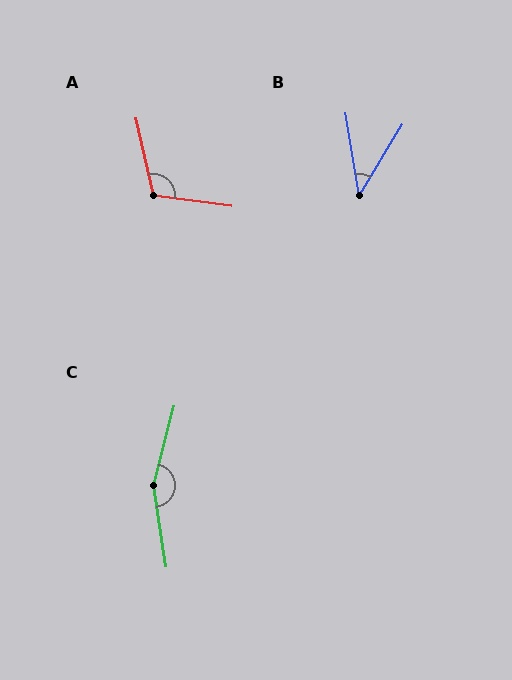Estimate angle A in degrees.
Approximately 111 degrees.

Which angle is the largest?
C, at approximately 157 degrees.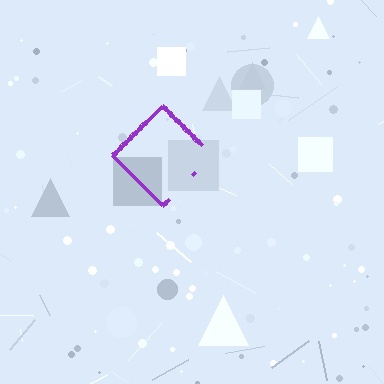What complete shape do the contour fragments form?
The contour fragments form a diamond.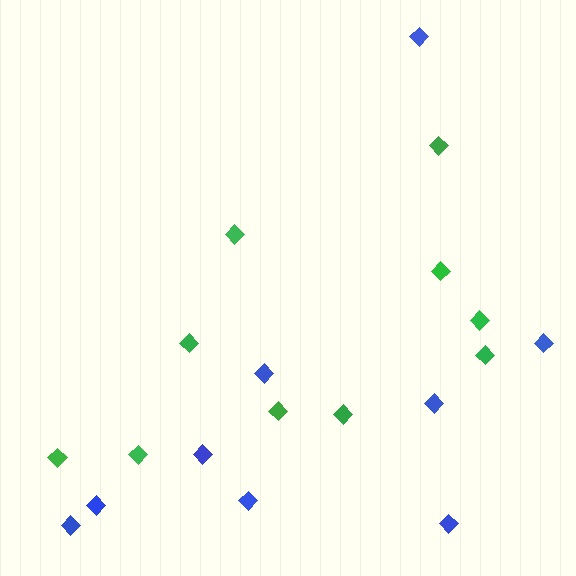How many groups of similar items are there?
There are 2 groups: one group of blue diamonds (9) and one group of green diamonds (10).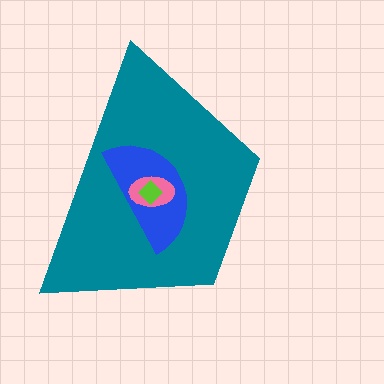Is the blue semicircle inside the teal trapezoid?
Yes.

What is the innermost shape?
The lime diamond.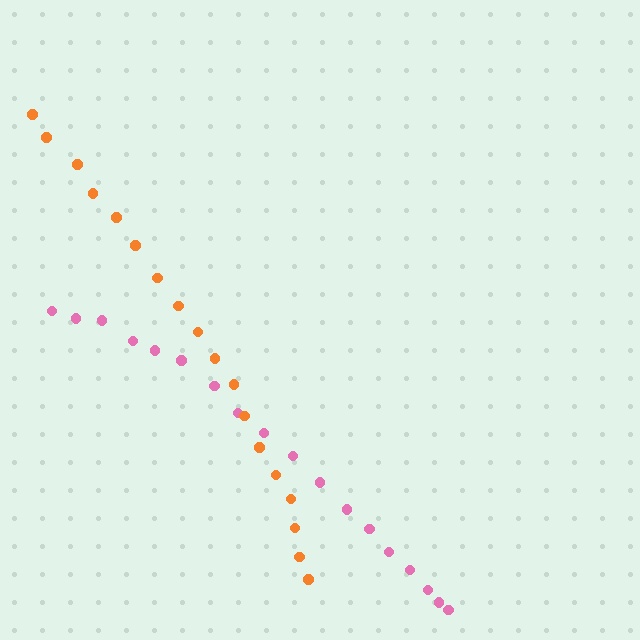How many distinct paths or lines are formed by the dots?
There are 2 distinct paths.